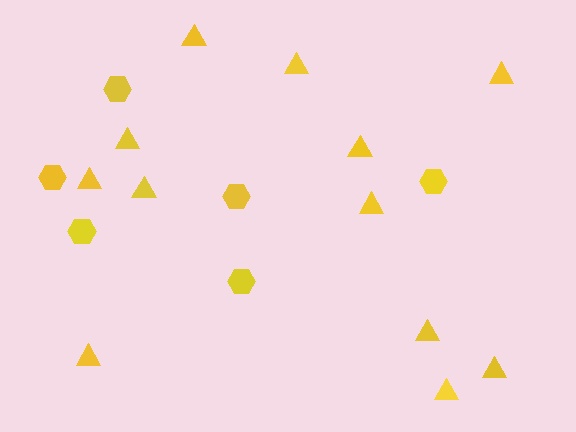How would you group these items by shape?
There are 2 groups: one group of triangles (12) and one group of hexagons (6).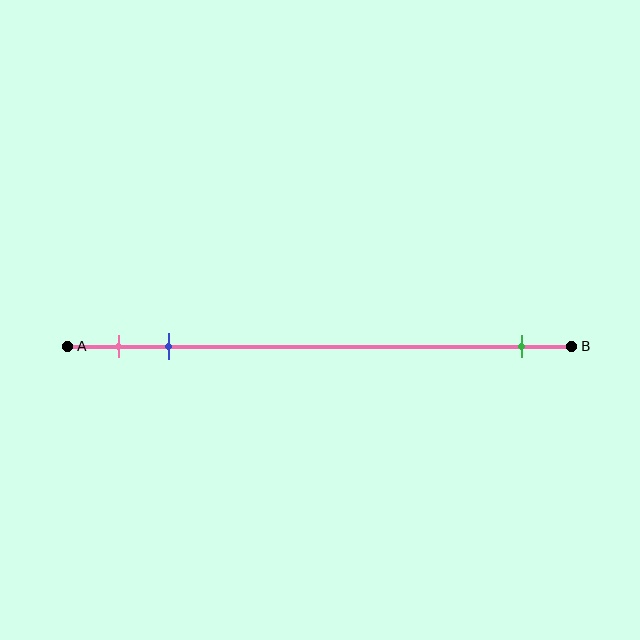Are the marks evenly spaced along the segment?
No, the marks are not evenly spaced.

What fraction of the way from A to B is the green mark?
The green mark is approximately 90% (0.9) of the way from A to B.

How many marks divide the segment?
There are 3 marks dividing the segment.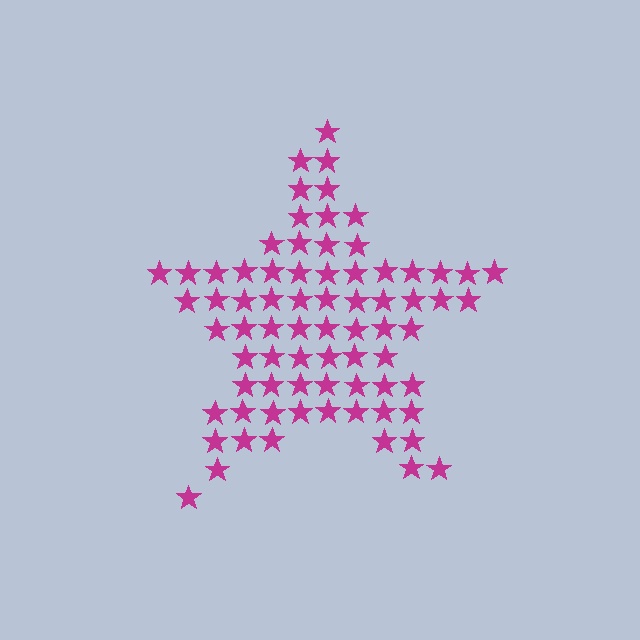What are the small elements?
The small elements are stars.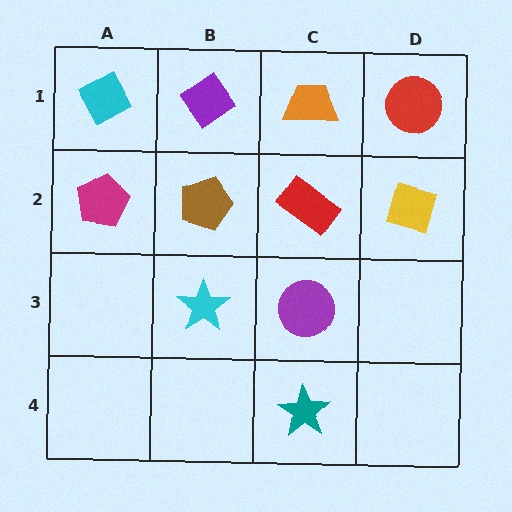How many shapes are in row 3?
2 shapes.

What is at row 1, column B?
A purple diamond.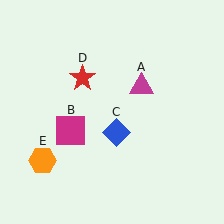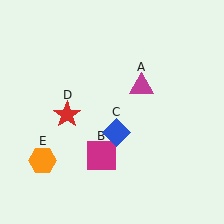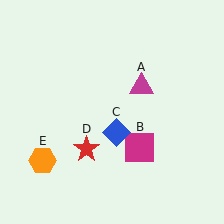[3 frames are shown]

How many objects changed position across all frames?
2 objects changed position: magenta square (object B), red star (object D).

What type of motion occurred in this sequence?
The magenta square (object B), red star (object D) rotated counterclockwise around the center of the scene.